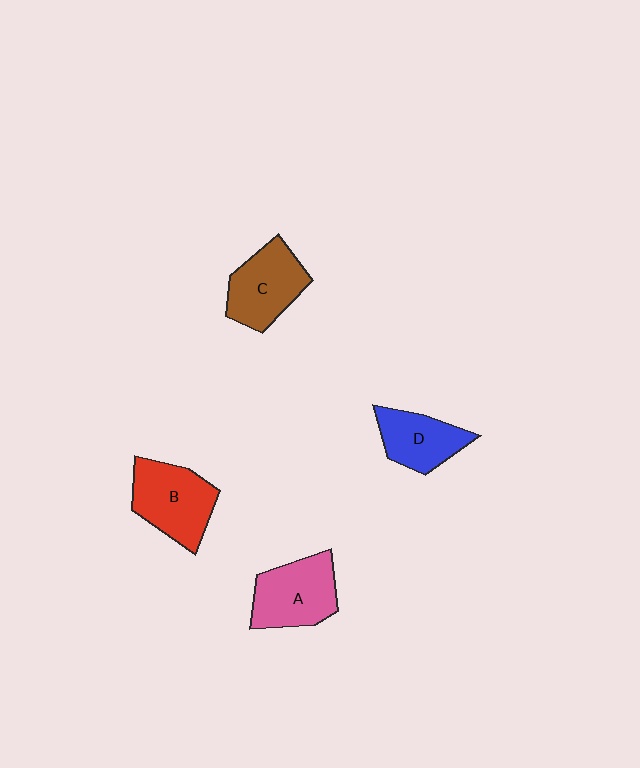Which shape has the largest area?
Shape B (red).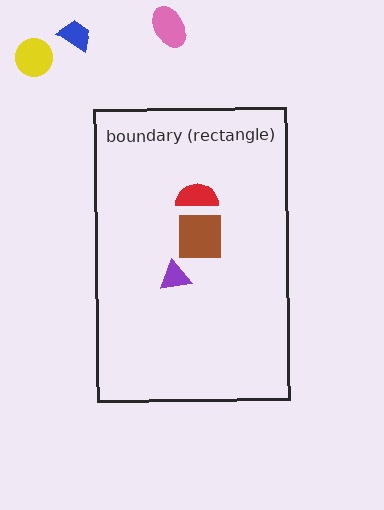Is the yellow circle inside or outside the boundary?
Outside.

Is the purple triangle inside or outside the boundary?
Inside.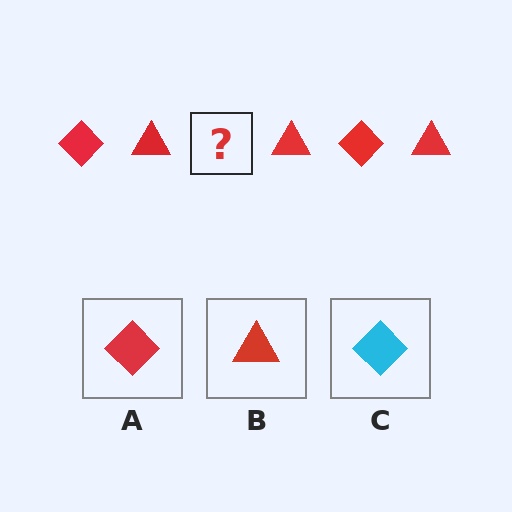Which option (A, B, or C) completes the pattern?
A.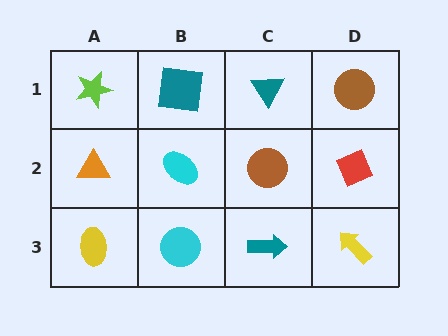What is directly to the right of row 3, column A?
A cyan circle.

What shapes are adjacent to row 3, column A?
An orange triangle (row 2, column A), a cyan circle (row 3, column B).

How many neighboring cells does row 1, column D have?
2.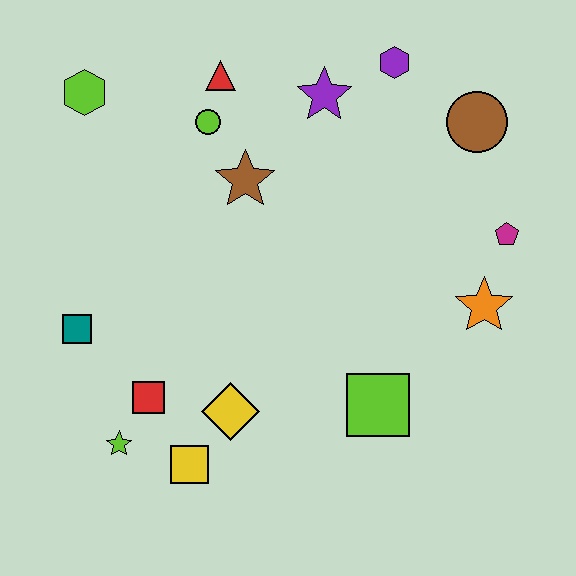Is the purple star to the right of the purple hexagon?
No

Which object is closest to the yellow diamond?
The yellow square is closest to the yellow diamond.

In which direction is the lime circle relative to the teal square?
The lime circle is above the teal square.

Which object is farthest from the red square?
The brown circle is farthest from the red square.